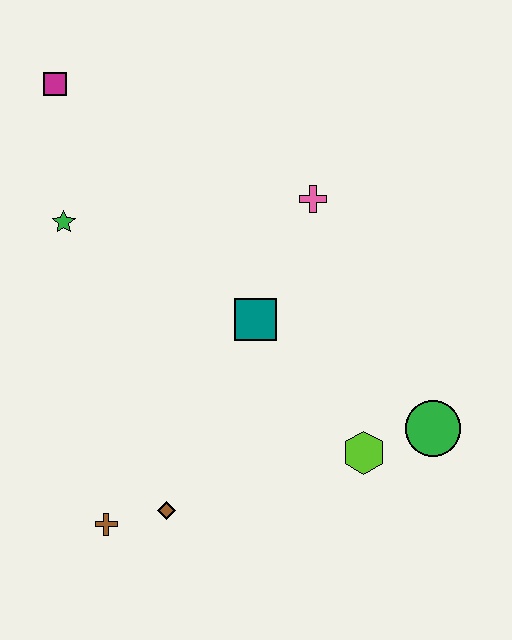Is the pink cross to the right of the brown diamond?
Yes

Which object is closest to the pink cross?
The teal square is closest to the pink cross.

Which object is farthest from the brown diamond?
The magenta square is farthest from the brown diamond.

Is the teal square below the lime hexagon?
No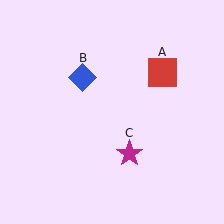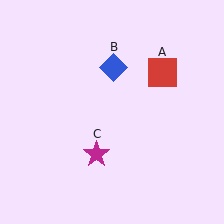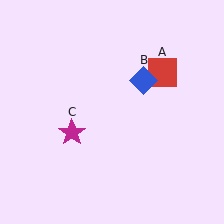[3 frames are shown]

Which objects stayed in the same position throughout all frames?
Red square (object A) remained stationary.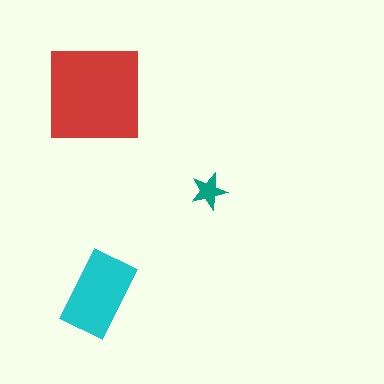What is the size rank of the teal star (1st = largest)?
3rd.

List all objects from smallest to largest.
The teal star, the cyan rectangle, the red square.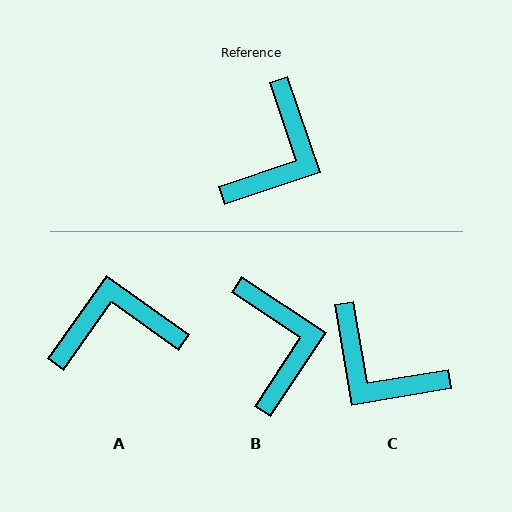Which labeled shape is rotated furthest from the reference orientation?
A, about 126 degrees away.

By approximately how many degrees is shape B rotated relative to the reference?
Approximately 38 degrees counter-clockwise.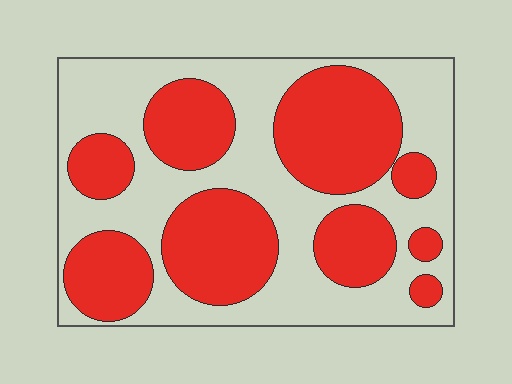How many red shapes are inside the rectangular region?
9.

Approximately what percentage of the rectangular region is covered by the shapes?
Approximately 45%.